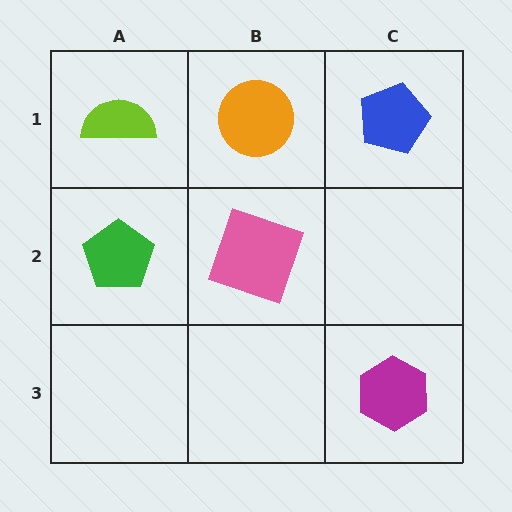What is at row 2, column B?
A pink square.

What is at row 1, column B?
An orange circle.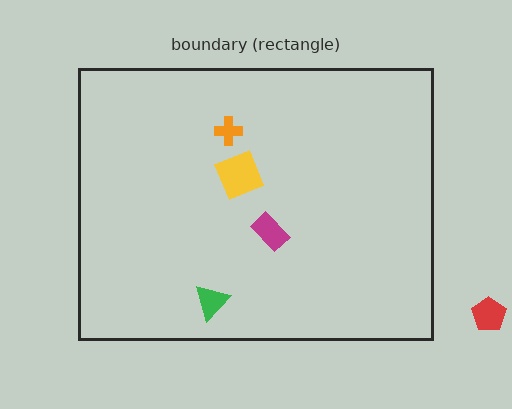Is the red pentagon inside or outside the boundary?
Outside.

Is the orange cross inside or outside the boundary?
Inside.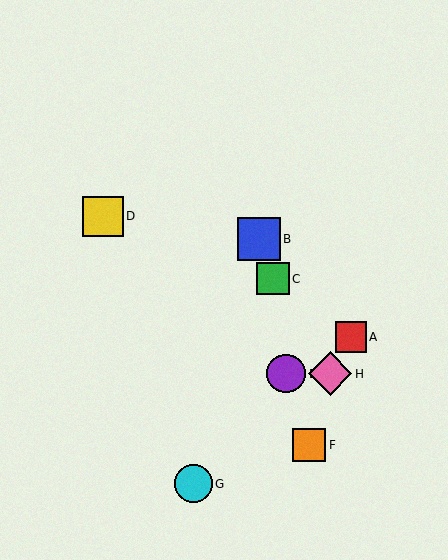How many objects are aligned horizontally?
2 objects (E, H) are aligned horizontally.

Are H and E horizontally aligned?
Yes, both are at y≈374.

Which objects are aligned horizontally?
Objects E, H are aligned horizontally.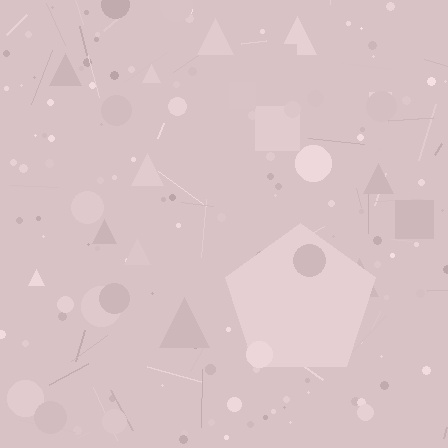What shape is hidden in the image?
A pentagon is hidden in the image.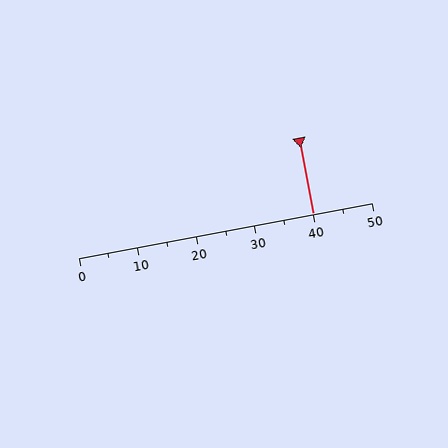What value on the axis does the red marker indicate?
The marker indicates approximately 40.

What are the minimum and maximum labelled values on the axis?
The axis runs from 0 to 50.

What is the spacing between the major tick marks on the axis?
The major ticks are spaced 10 apart.